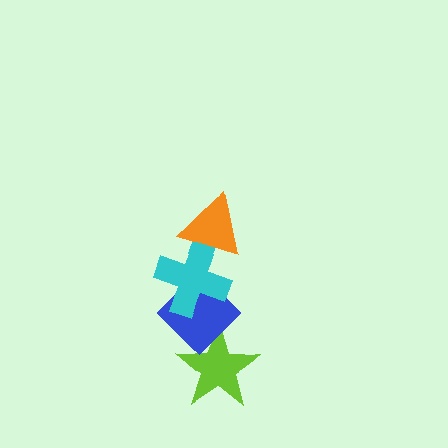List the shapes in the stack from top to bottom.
From top to bottom: the orange triangle, the cyan cross, the blue diamond, the lime star.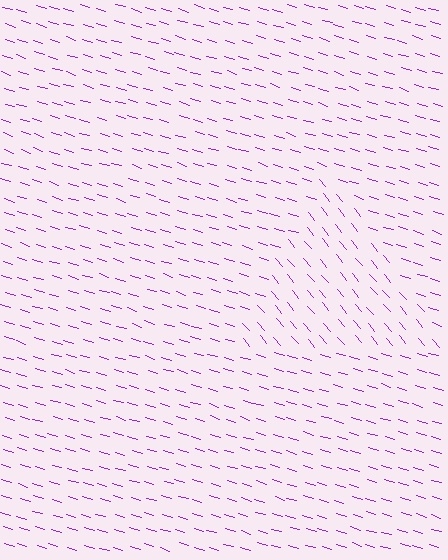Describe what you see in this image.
The image is filled with small purple line segments. A triangle region in the image has lines oriented differently from the surrounding lines, creating a visible texture boundary.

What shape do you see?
I see a triangle.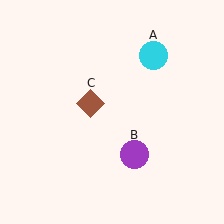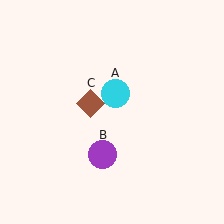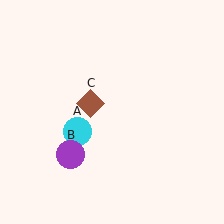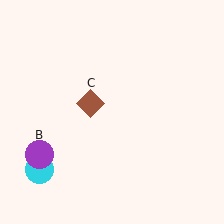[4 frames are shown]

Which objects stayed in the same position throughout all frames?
Brown diamond (object C) remained stationary.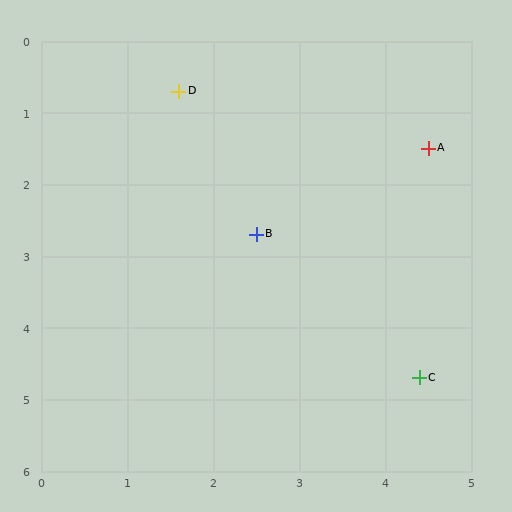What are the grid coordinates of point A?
Point A is at approximately (4.5, 1.5).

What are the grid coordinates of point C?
Point C is at approximately (4.4, 4.7).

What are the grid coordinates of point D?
Point D is at approximately (1.6, 0.7).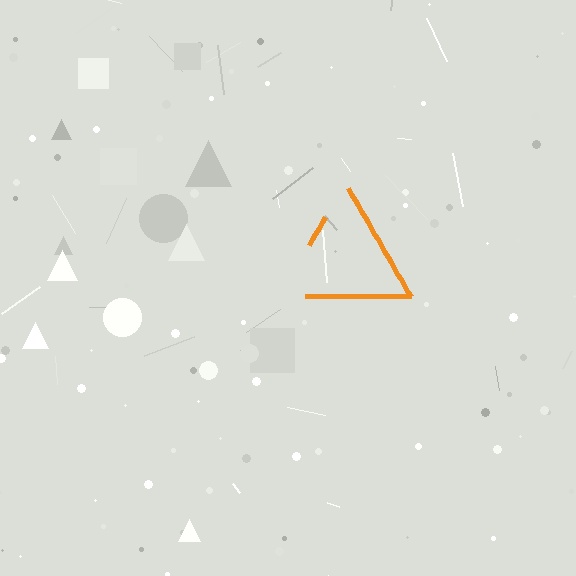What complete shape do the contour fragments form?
The contour fragments form a triangle.